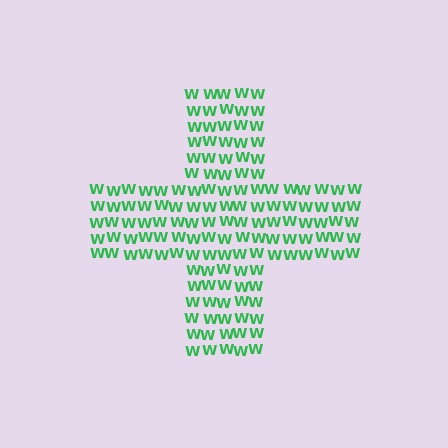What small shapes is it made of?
It is made of small letter W's.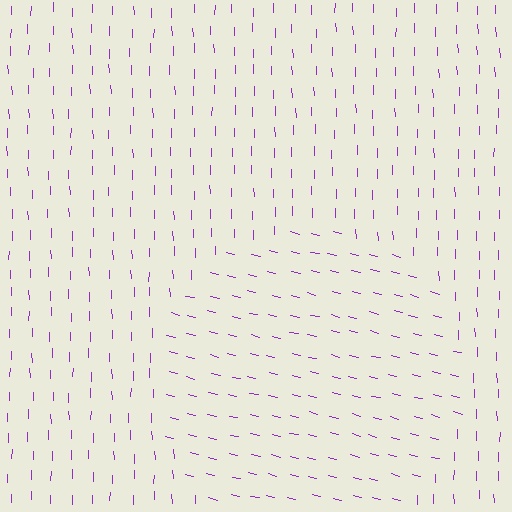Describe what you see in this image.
The image is filled with small purple line segments. A circle region in the image has lines oriented differently from the surrounding lines, creating a visible texture boundary.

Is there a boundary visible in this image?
Yes, there is a texture boundary formed by a change in line orientation.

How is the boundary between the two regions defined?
The boundary is defined purely by a change in line orientation (approximately 75 degrees difference). All lines are the same color and thickness.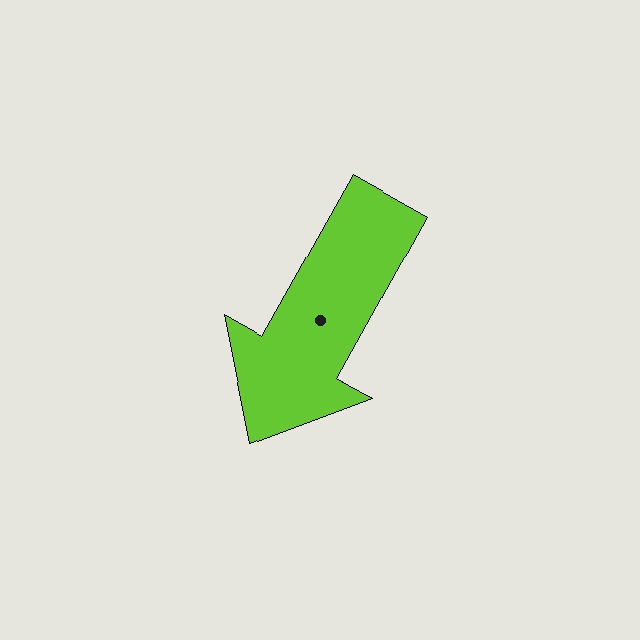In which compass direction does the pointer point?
Southwest.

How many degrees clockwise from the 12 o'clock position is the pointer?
Approximately 209 degrees.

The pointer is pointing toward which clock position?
Roughly 7 o'clock.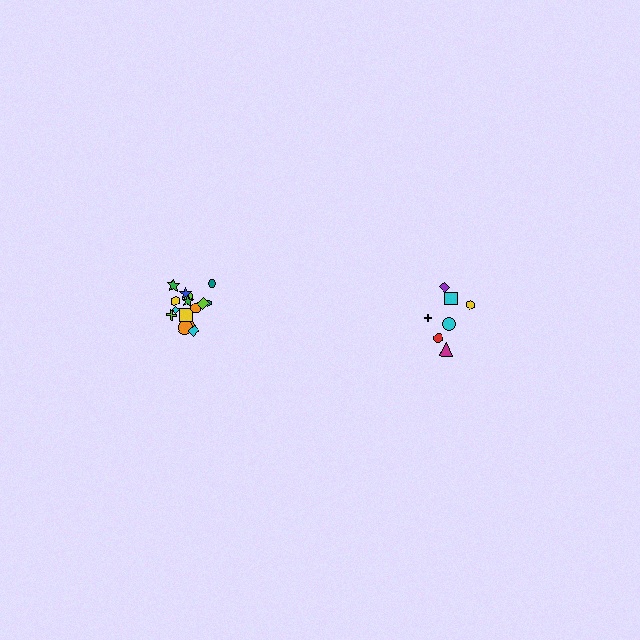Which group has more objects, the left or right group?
The left group.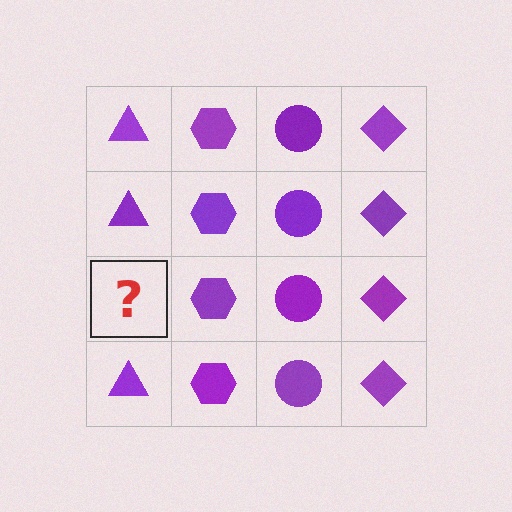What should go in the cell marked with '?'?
The missing cell should contain a purple triangle.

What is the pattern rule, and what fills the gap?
The rule is that each column has a consistent shape. The gap should be filled with a purple triangle.